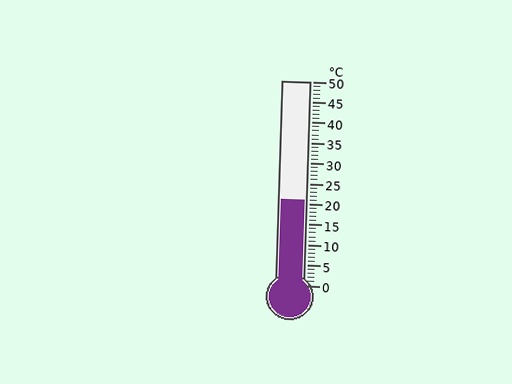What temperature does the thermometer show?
The thermometer shows approximately 21°C.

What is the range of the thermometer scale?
The thermometer scale ranges from 0°C to 50°C.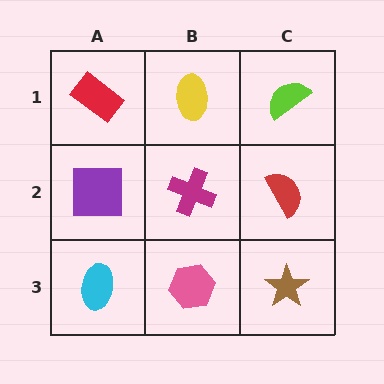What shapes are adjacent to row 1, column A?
A purple square (row 2, column A), a yellow ellipse (row 1, column B).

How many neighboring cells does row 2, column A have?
3.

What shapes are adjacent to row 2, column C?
A lime semicircle (row 1, column C), a brown star (row 3, column C), a magenta cross (row 2, column B).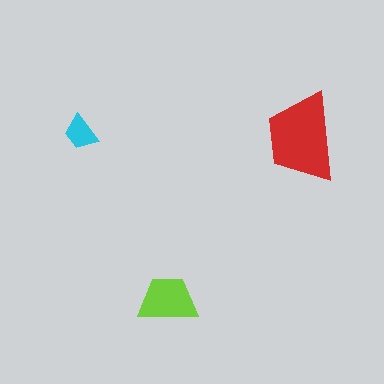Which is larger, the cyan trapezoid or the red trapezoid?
The red one.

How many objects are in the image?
There are 3 objects in the image.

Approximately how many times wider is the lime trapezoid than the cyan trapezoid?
About 1.5 times wider.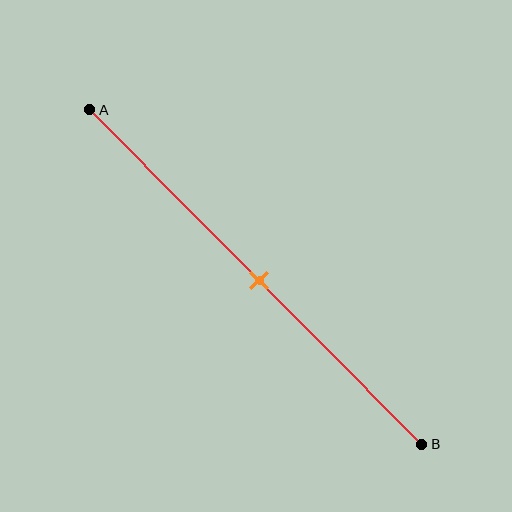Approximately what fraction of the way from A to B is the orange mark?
The orange mark is approximately 50% of the way from A to B.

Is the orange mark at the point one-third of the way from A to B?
No, the mark is at about 50% from A, not at the 33% one-third point.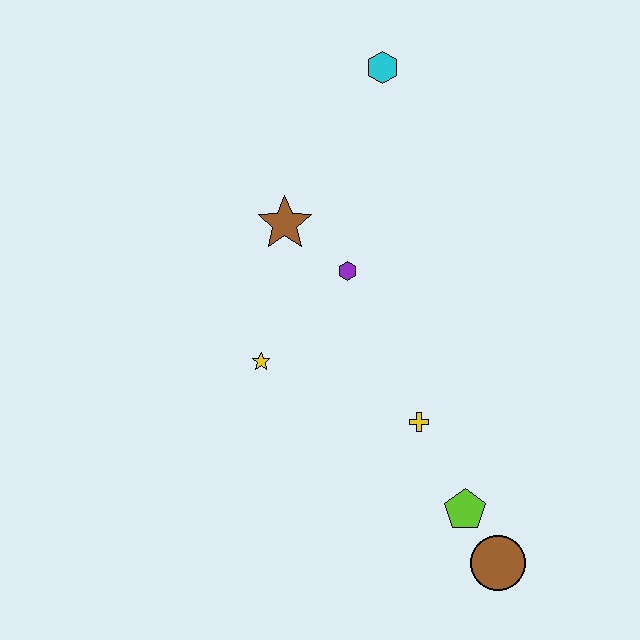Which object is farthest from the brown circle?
The cyan hexagon is farthest from the brown circle.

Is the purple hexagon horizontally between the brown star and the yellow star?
No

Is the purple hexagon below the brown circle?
No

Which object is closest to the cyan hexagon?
The brown star is closest to the cyan hexagon.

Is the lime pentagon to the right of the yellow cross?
Yes